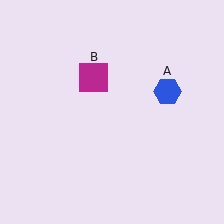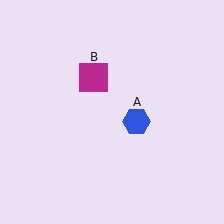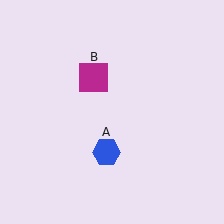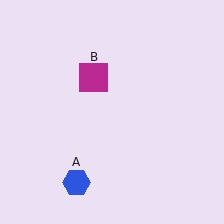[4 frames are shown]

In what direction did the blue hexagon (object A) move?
The blue hexagon (object A) moved down and to the left.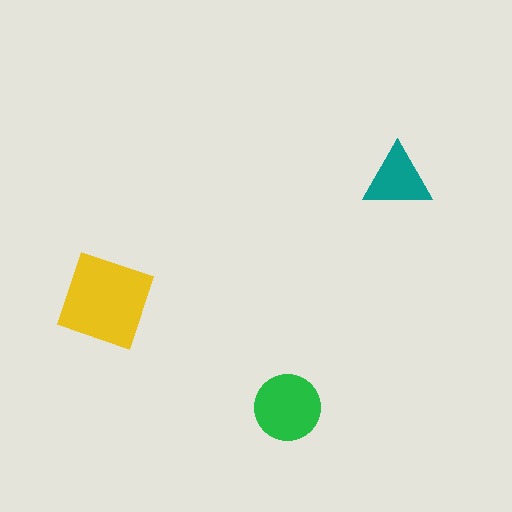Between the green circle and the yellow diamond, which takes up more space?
The yellow diamond.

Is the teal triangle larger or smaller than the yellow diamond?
Smaller.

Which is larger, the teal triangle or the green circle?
The green circle.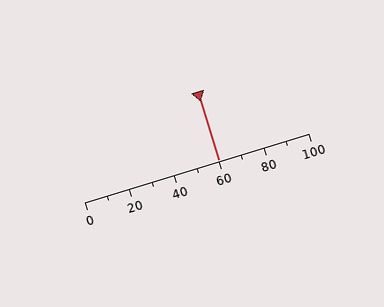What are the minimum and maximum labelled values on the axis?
The axis runs from 0 to 100.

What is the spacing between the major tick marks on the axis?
The major ticks are spaced 20 apart.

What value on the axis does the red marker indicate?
The marker indicates approximately 60.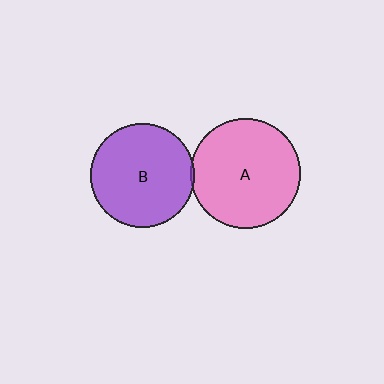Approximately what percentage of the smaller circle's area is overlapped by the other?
Approximately 5%.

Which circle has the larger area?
Circle A (pink).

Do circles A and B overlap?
Yes.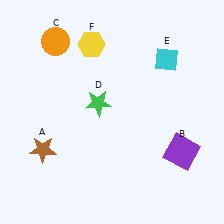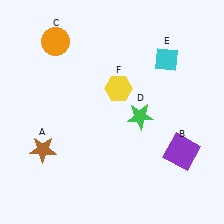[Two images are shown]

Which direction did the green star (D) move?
The green star (D) moved right.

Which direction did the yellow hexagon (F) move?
The yellow hexagon (F) moved down.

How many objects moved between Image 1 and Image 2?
2 objects moved between the two images.